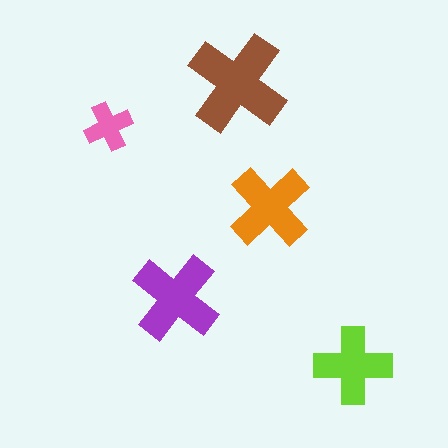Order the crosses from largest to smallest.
the brown one, the purple one, the orange one, the lime one, the pink one.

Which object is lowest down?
The lime cross is bottommost.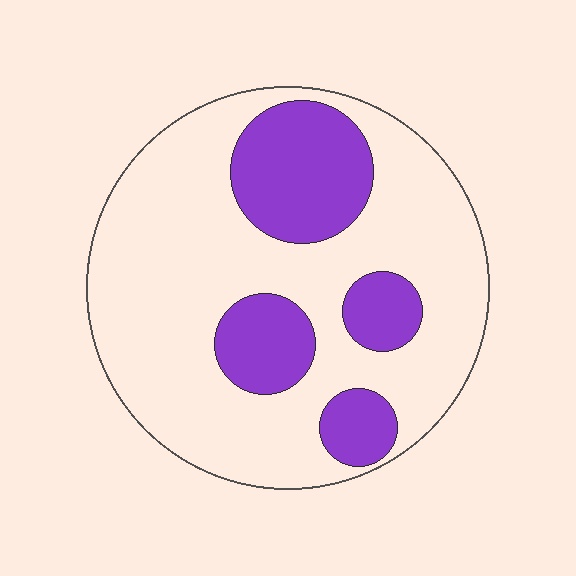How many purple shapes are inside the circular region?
4.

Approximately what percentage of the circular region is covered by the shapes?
Approximately 25%.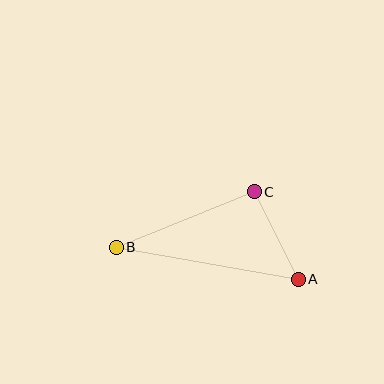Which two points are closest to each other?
Points A and C are closest to each other.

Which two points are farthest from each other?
Points A and B are farthest from each other.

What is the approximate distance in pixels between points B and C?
The distance between B and C is approximately 149 pixels.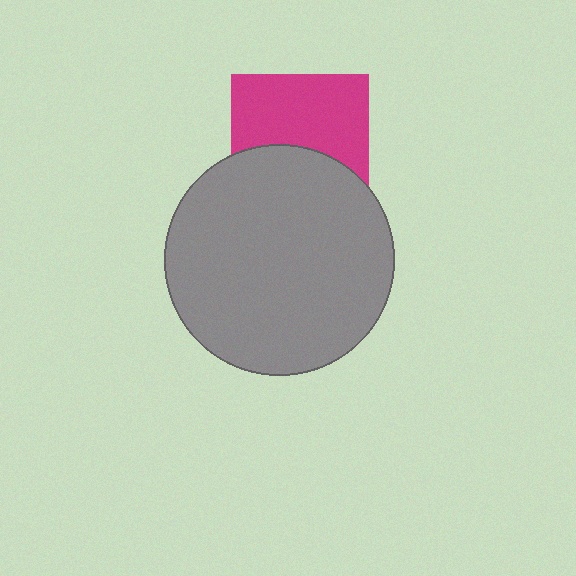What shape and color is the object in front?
The object in front is a gray circle.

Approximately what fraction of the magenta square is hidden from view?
Roughly 42% of the magenta square is hidden behind the gray circle.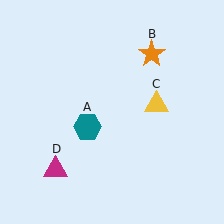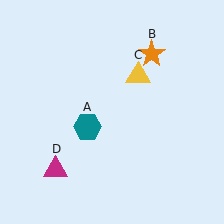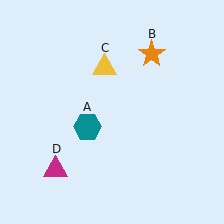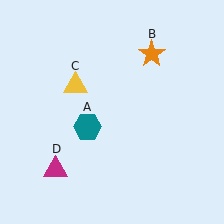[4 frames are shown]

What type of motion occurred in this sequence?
The yellow triangle (object C) rotated counterclockwise around the center of the scene.